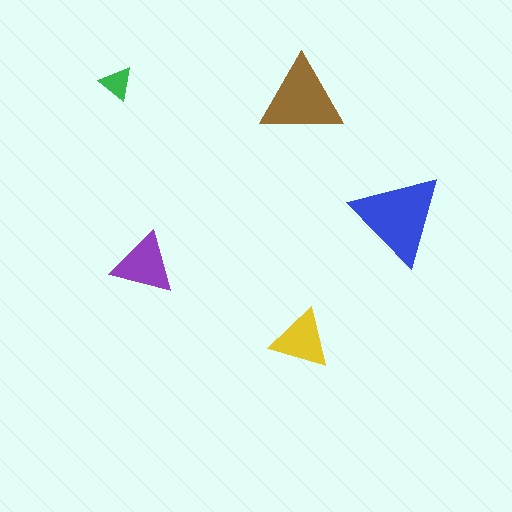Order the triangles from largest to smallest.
the blue one, the brown one, the purple one, the yellow one, the green one.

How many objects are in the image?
There are 5 objects in the image.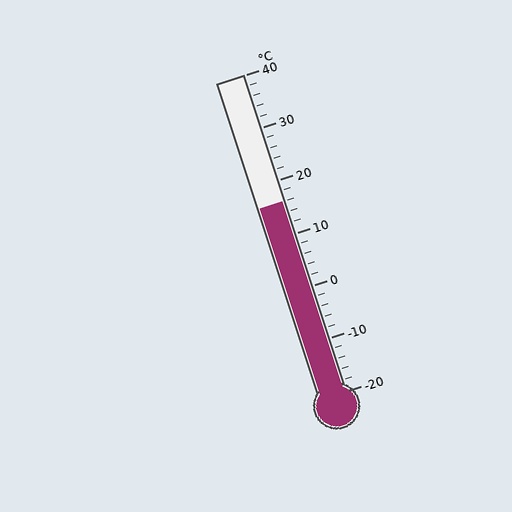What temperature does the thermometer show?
The thermometer shows approximately 16°C.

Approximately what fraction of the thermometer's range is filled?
The thermometer is filled to approximately 60% of its range.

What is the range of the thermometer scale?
The thermometer scale ranges from -20°C to 40°C.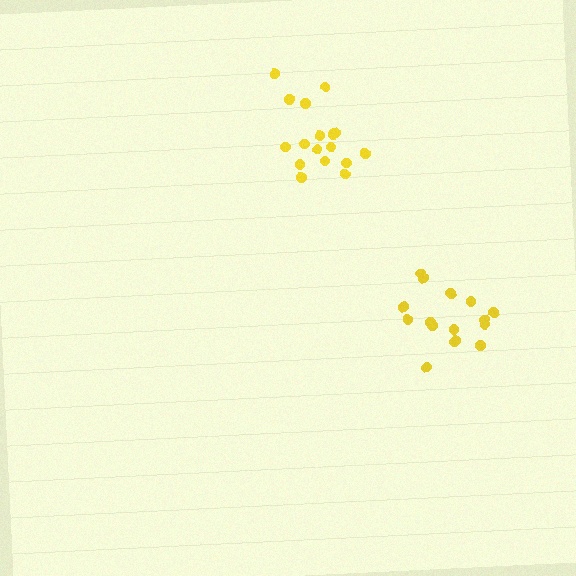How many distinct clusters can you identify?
There are 2 distinct clusters.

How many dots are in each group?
Group 1: 18 dots, Group 2: 16 dots (34 total).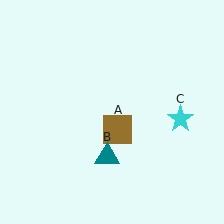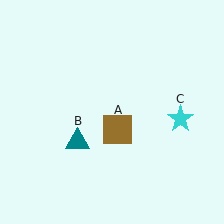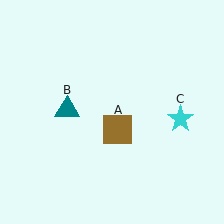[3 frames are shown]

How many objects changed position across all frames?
1 object changed position: teal triangle (object B).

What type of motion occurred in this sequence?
The teal triangle (object B) rotated clockwise around the center of the scene.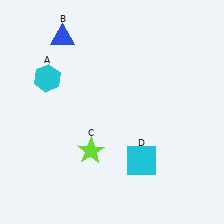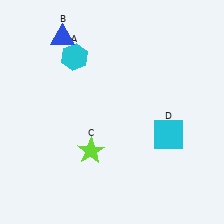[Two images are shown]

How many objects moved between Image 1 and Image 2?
2 objects moved between the two images.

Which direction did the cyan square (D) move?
The cyan square (D) moved right.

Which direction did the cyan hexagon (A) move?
The cyan hexagon (A) moved right.